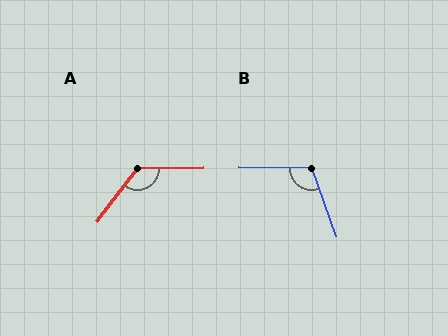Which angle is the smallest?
B, at approximately 111 degrees.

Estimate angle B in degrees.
Approximately 111 degrees.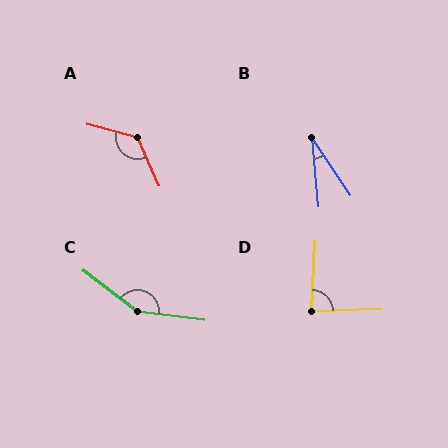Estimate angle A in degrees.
Approximately 129 degrees.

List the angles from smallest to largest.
B (29°), D (85°), A (129°), C (150°).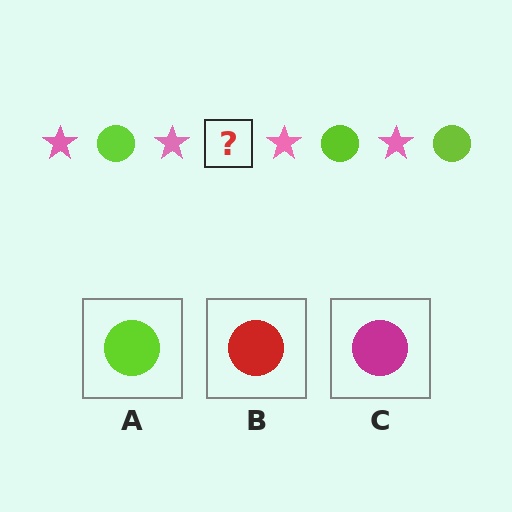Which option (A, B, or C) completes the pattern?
A.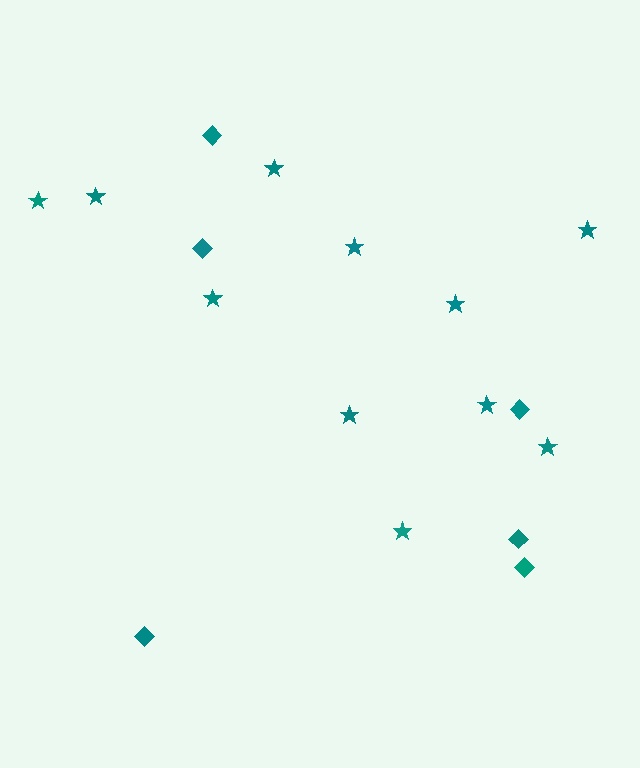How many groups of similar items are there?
There are 2 groups: one group of stars (11) and one group of diamonds (6).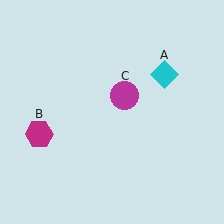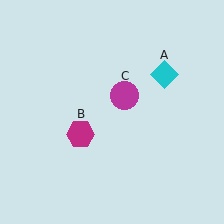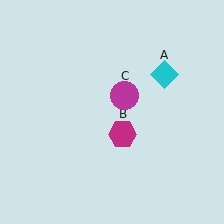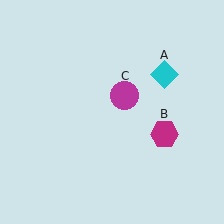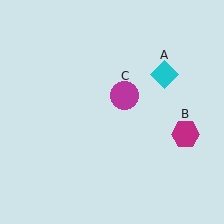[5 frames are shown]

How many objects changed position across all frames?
1 object changed position: magenta hexagon (object B).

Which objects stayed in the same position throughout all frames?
Cyan diamond (object A) and magenta circle (object C) remained stationary.